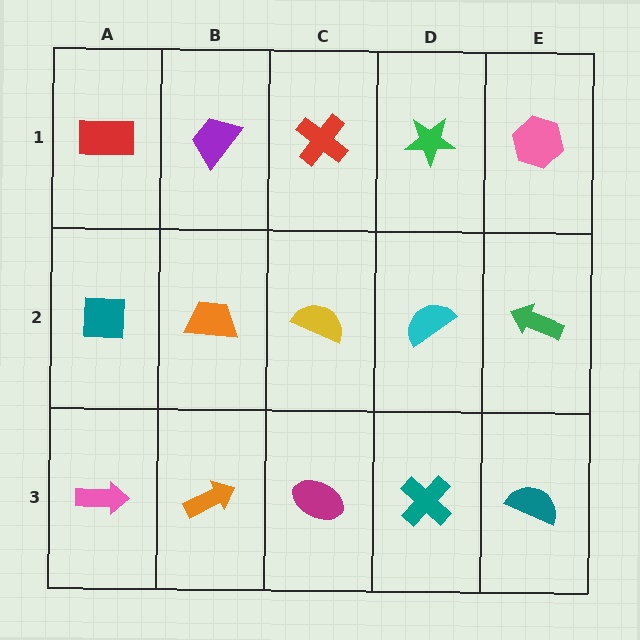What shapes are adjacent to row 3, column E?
A green arrow (row 2, column E), a teal cross (row 3, column D).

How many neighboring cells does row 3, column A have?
2.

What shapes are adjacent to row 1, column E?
A green arrow (row 2, column E), a green star (row 1, column D).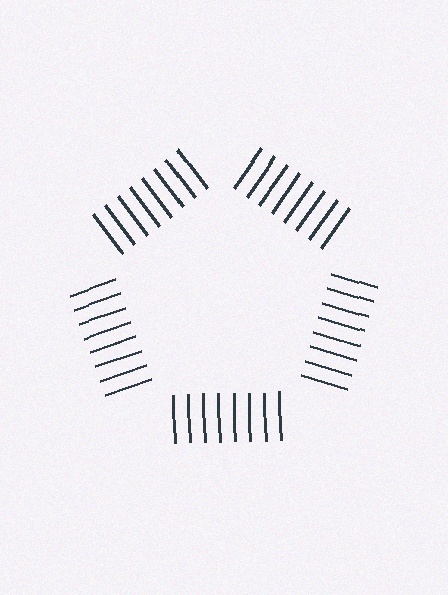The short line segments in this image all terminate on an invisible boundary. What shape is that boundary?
An illusory pentagon — the line segments terminate on its edges but no continuous stroke is drawn.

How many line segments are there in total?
40 — 8 along each of the 5 edges.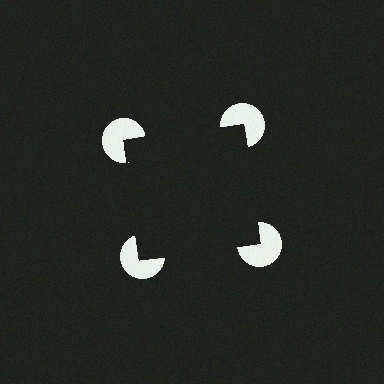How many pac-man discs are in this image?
There are 4 — one at each vertex of the illusory square.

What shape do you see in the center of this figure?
An illusory square — its edges are inferred from the aligned wedge cuts in the pac-man discs, not physically drawn.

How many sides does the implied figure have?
4 sides.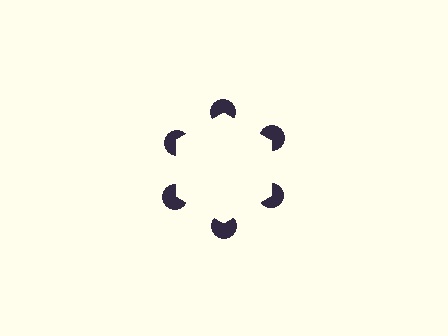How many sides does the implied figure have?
6 sides.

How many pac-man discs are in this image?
There are 6 — one at each vertex of the illusory hexagon.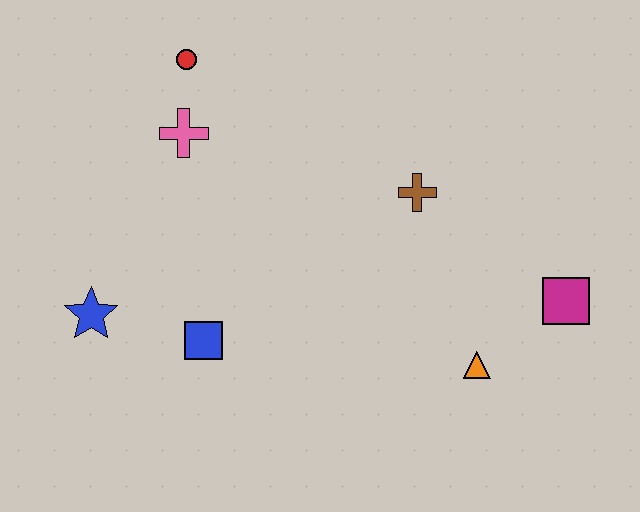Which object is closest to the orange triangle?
The magenta square is closest to the orange triangle.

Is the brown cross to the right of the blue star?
Yes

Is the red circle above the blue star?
Yes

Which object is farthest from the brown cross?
The blue star is farthest from the brown cross.